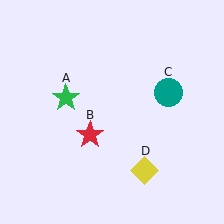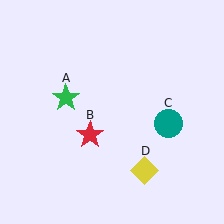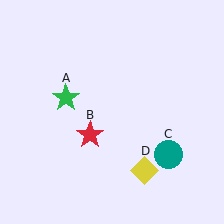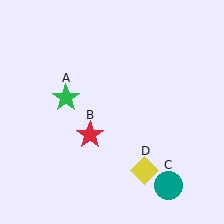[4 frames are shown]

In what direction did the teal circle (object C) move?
The teal circle (object C) moved down.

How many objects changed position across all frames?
1 object changed position: teal circle (object C).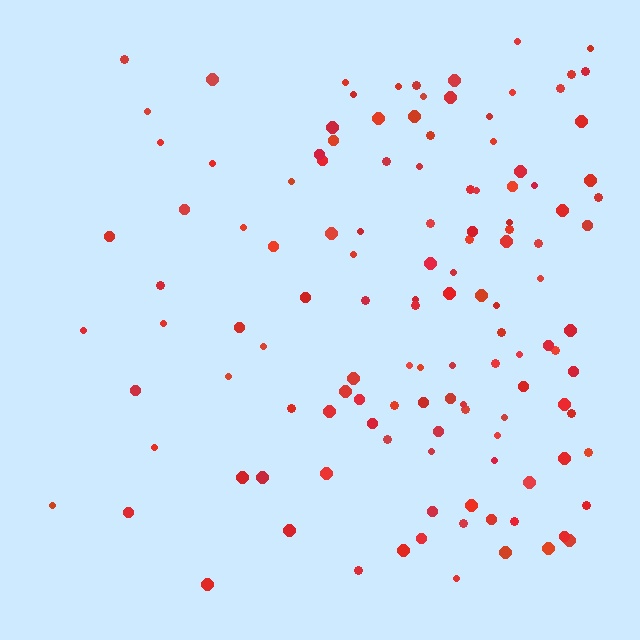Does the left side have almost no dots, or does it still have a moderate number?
Still a moderate number, just noticeably fewer than the right.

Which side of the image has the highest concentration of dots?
The right.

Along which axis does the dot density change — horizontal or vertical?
Horizontal.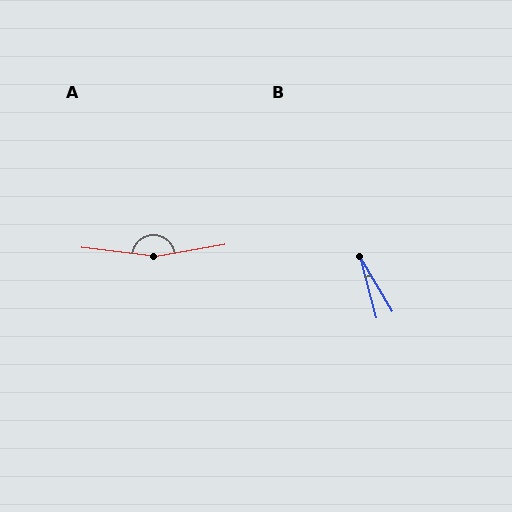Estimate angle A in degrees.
Approximately 163 degrees.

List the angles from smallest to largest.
B (16°), A (163°).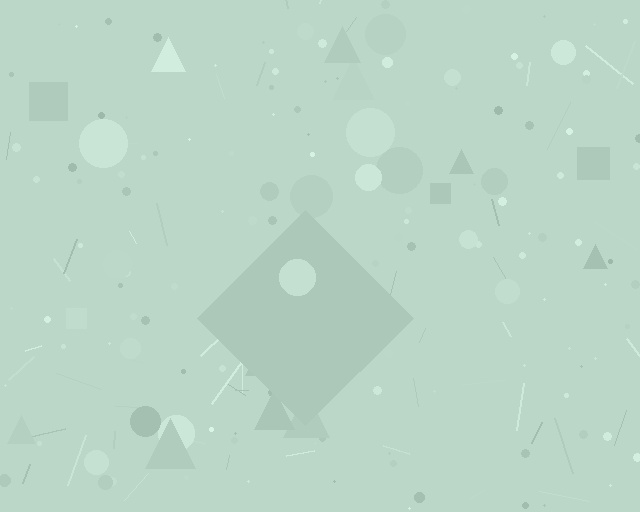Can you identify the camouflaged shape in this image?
The camouflaged shape is a diamond.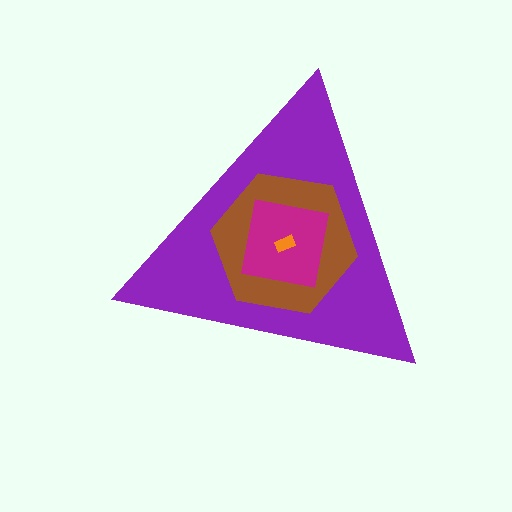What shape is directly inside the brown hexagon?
The magenta square.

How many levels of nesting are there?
4.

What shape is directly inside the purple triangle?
The brown hexagon.